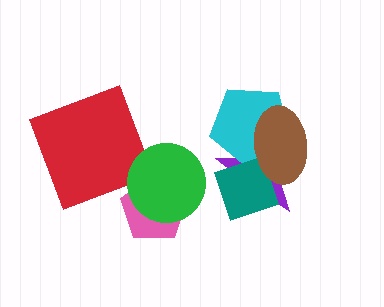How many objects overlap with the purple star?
3 objects overlap with the purple star.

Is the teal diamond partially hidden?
Yes, it is partially covered by another shape.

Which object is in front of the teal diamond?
The brown ellipse is in front of the teal diamond.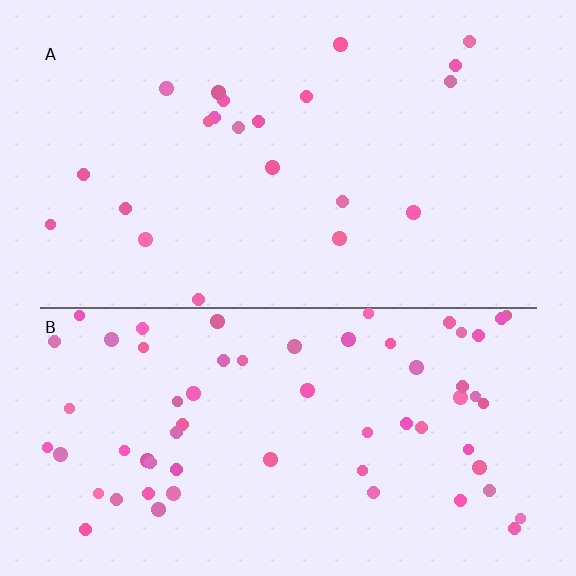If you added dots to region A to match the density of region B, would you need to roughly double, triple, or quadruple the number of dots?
Approximately triple.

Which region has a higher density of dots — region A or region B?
B (the bottom).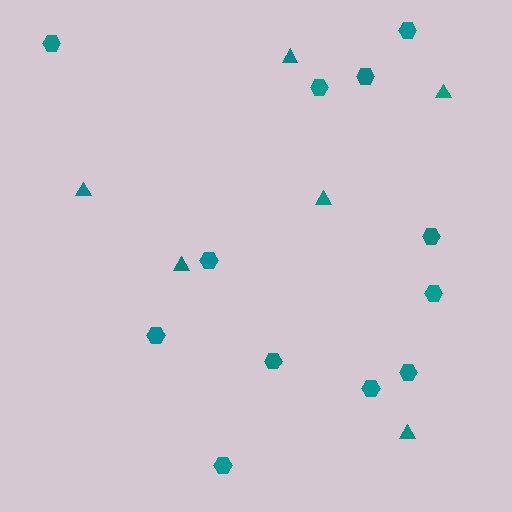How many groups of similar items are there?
There are 2 groups: one group of hexagons (12) and one group of triangles (6).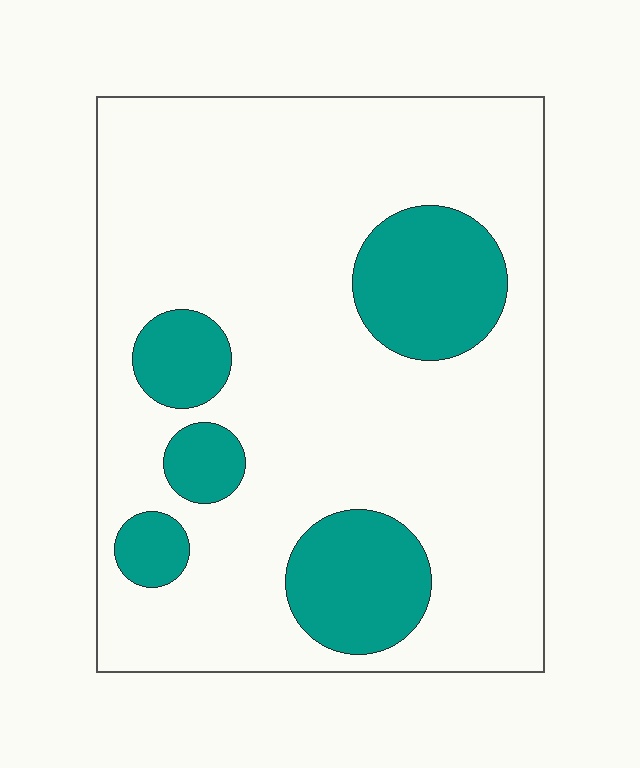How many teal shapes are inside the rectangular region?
5.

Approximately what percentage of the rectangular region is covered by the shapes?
Approximately 20%.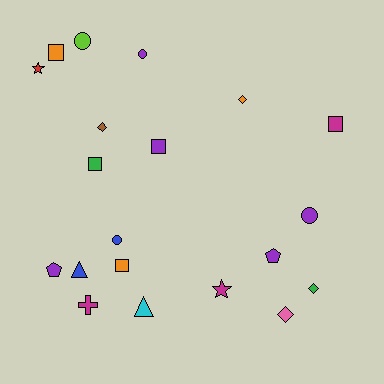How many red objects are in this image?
There is 1 red object.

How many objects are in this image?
There are 20 objects.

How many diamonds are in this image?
There are 4 diamonds.